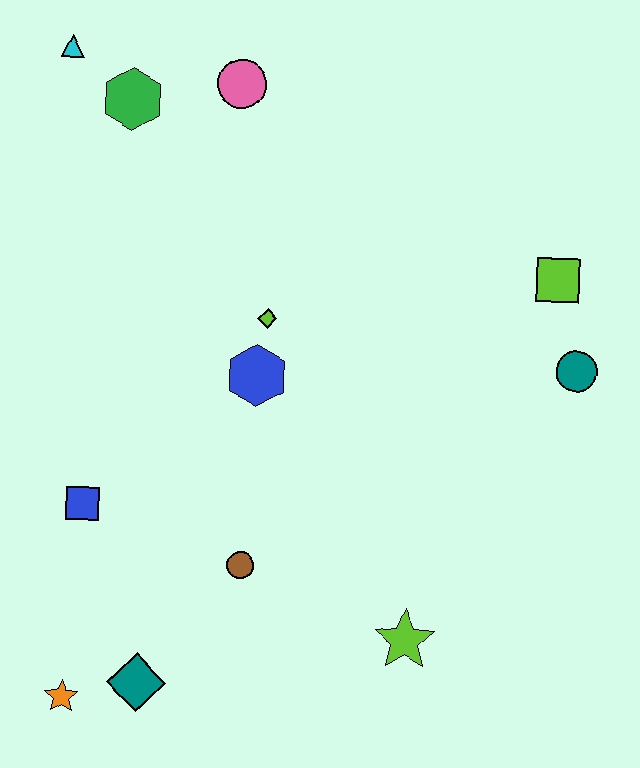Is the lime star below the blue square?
Yes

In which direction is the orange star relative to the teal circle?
The orange star is to the left of the teal circle.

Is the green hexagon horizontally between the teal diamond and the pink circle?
No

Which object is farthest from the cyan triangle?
The lime star is farthest from the cyan triangle.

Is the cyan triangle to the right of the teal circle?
No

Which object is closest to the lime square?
The teal circle is closest to the lime square.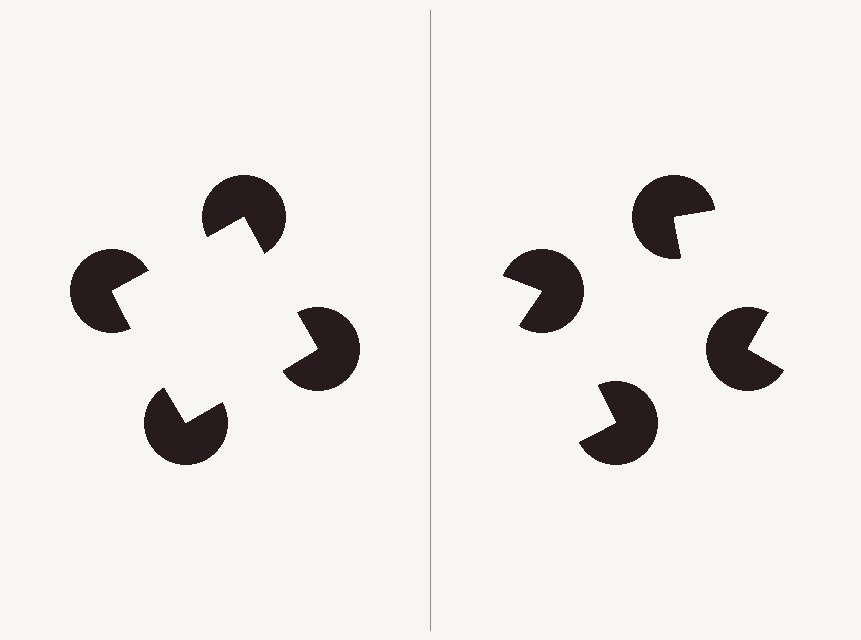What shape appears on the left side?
An illusory square.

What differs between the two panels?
The pac-man discs are positioned identically on both sides; only the wedge orientations differ. On the left they align to a square; on the right they are misaligned.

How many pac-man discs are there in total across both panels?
8 — 4 on each side.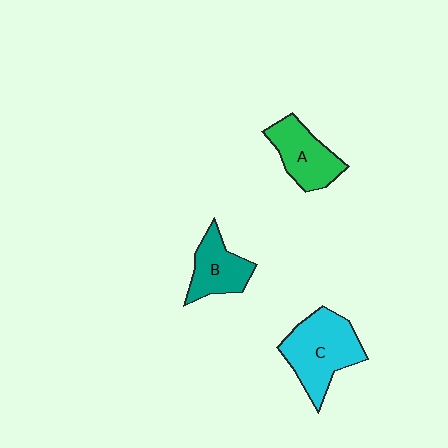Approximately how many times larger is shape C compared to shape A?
Approximately 1.4 times.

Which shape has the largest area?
Shape C (cyan).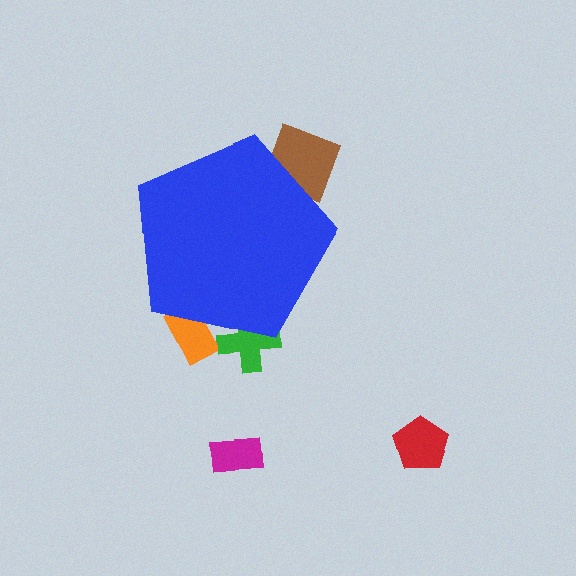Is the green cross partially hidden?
Yes, the green cross is partially hidden behind the blue pentagon.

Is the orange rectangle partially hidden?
Yes, the orange rectangle is partially hidden behind the blue pentagon.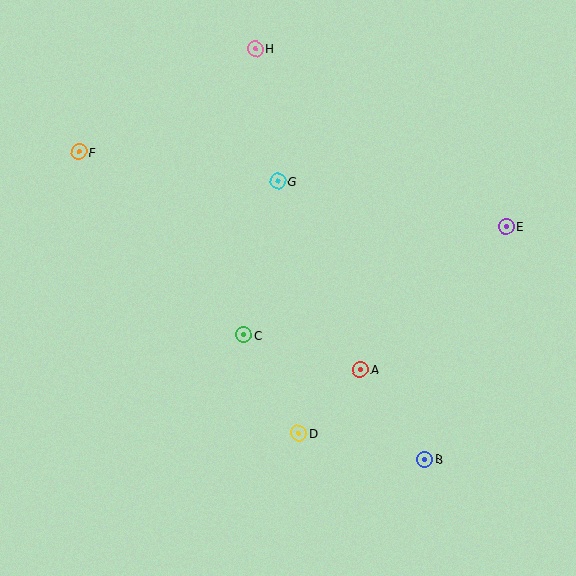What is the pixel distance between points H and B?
The distance between H and B is 444 pixels.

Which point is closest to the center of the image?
Point C at (244, 335) is closest to the center.